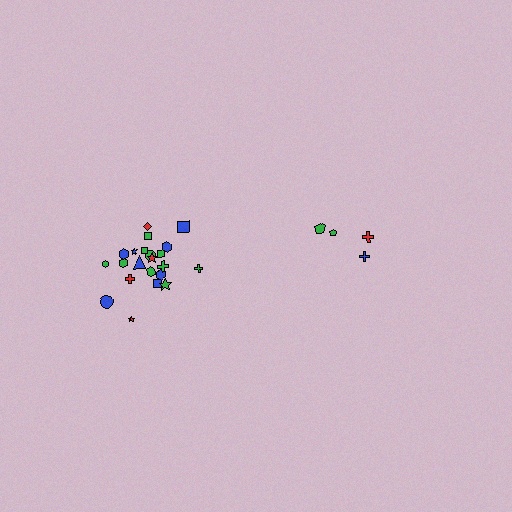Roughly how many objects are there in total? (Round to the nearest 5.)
Roughly 25 objects in total.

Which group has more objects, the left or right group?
The left group.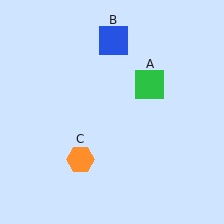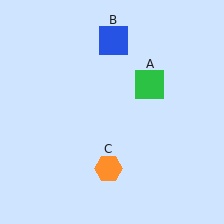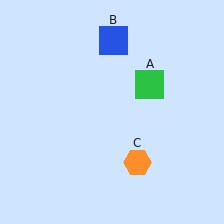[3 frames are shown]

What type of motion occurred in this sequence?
The orange hexagon (object C) rotated counterclockwise around the center of the scene.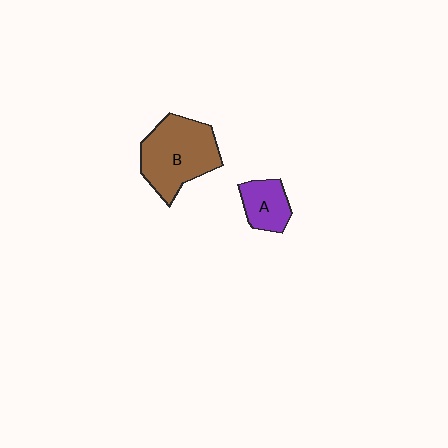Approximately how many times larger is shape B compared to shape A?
Approximately 2.2 times.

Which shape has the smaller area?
Shape A (purple).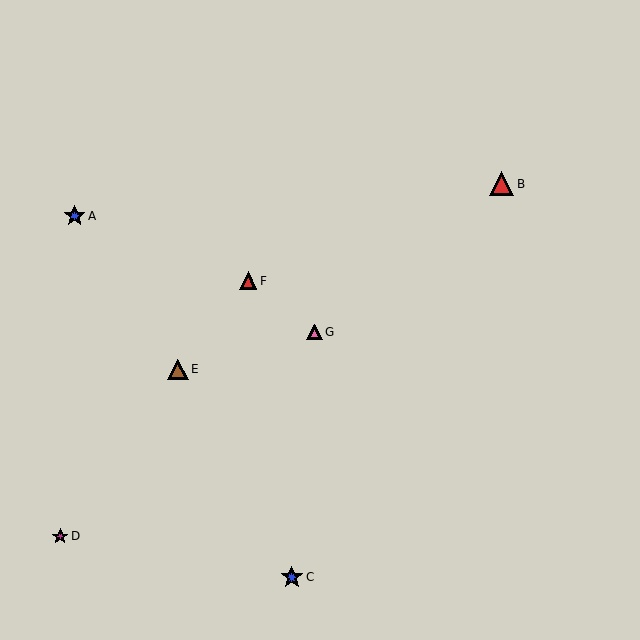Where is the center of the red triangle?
The center of the red triangle is at (248, 281).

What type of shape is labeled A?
Shape A is a blue star.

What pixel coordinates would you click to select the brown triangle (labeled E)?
Click at (178, 370) to select the brown triangle E.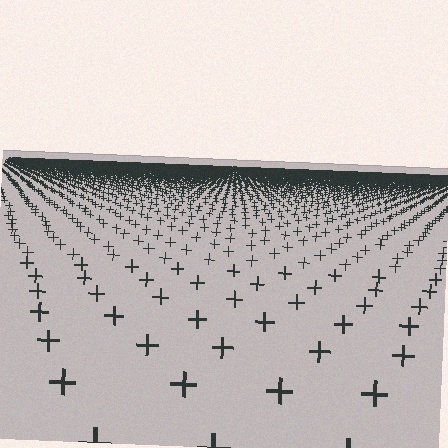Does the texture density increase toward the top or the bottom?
Density increases toward the top.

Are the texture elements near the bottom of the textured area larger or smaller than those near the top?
Larger. Near the bottom, elements are closer to the viewer and appear at a bigger on-screen size.